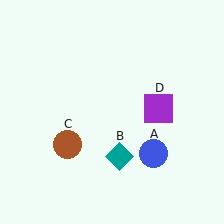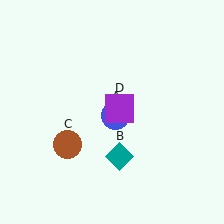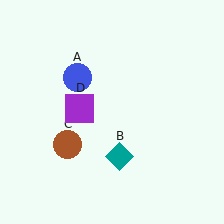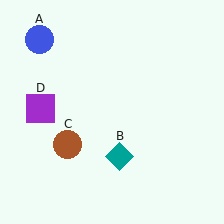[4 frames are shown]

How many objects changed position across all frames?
2 objects changed position: blue circle (object A), purple square (object D).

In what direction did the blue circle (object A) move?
The blue circle (object A) moved up and to the left.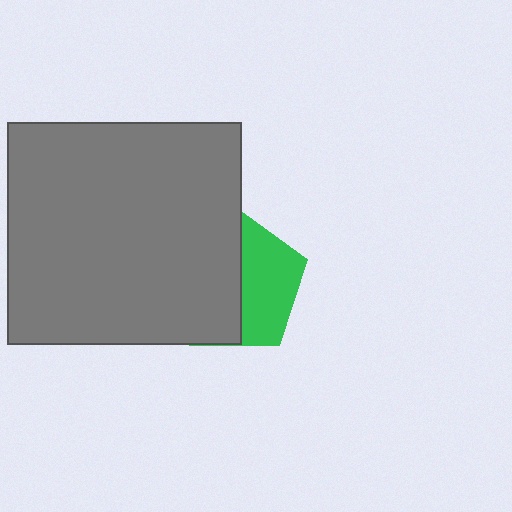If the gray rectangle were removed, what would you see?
You would see the complete green pentagon.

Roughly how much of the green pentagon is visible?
A small part of it is visible (roughly 43%).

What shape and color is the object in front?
The object in front is a gray rectangle.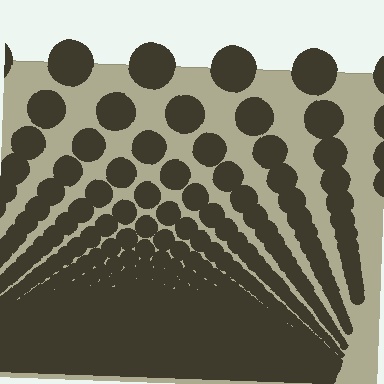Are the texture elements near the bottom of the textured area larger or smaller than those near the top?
Smaller. The gradient is inverted — elements near the bottom are smaller and denser.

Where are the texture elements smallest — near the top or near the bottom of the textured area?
Near the bottom.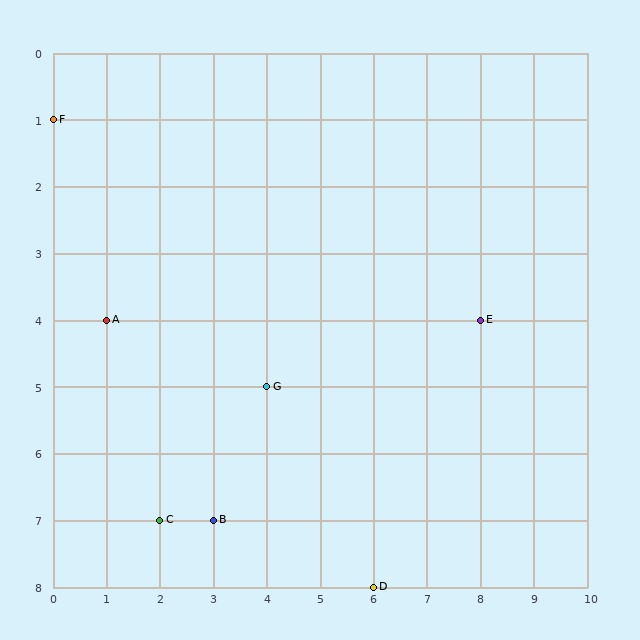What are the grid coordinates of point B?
Point B is at grid coordinates (3, 7).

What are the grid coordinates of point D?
Point D is at grid coordinates (6, 8).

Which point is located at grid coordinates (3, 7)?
Point B is at (3, 7).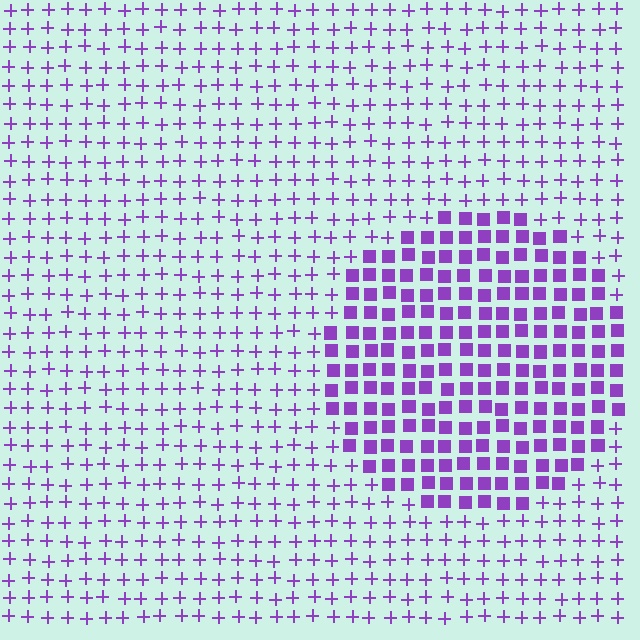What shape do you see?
I see a circle.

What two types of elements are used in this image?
The image uses squares inside the circle region and plus signs outside it.